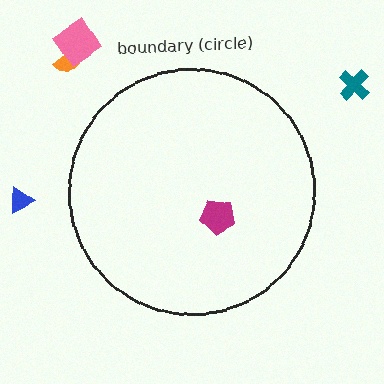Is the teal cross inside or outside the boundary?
Outside.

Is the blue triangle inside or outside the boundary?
Outside.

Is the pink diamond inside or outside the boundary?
Outside.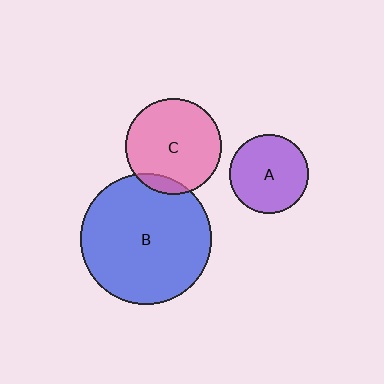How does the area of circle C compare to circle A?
Approximately 1.5 times.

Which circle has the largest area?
Circle B (blue).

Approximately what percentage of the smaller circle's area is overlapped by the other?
Approximately 10%.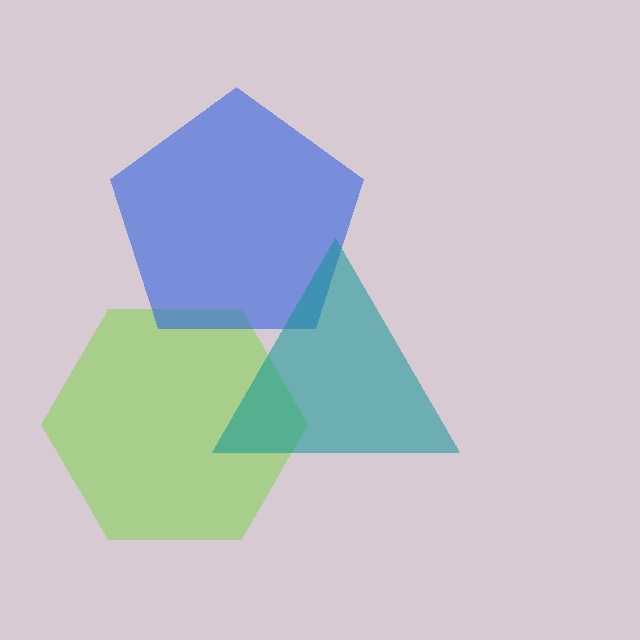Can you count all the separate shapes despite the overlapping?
Yes, there are 3 separate shapes.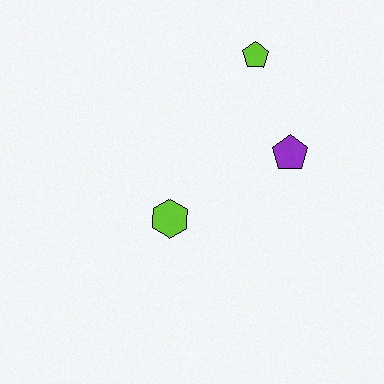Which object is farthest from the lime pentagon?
The lime hexagon is farthest from the lime pentagon.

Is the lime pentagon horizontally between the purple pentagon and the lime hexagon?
Yes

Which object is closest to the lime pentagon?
The purple pentagon is closest to the lime pentagon.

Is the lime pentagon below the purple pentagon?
No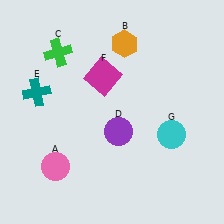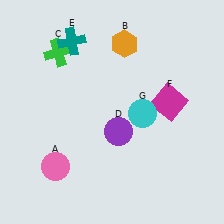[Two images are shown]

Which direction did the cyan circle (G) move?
The cyan circle (G) moved left.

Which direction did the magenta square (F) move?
The magenta square (F) moved right.